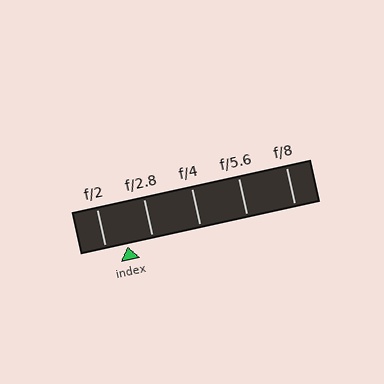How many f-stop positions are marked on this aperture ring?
There are 5 f-stop positions marked.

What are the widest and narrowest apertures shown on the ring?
The widest aperture shown is f/2 and the narrowest is f/8.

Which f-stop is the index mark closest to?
The index mark is closest to f/2.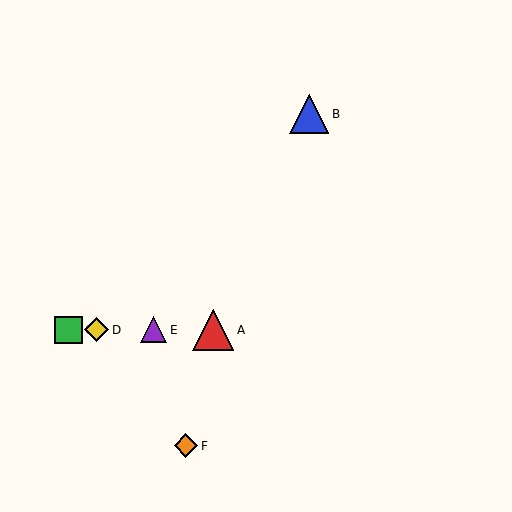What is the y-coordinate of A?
Object A is at y≈330.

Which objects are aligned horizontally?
Objects A, C, D, E are aligned horizontally.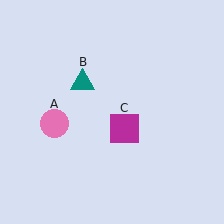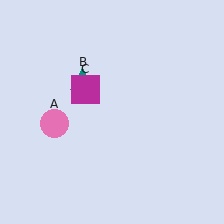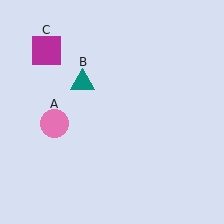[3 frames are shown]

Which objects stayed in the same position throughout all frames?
Pink circle (object A) and teal triangle (object B) remained stationary.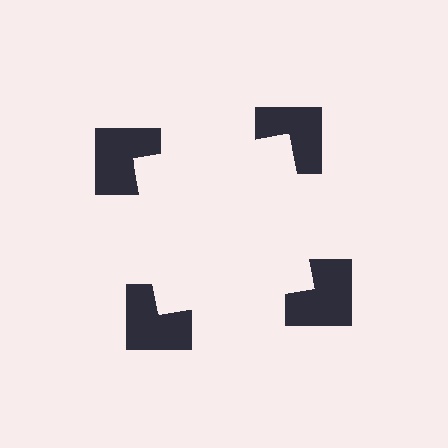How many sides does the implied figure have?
4 sides.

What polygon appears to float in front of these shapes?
An illusory square — its edges are inferred from the aligned wedge cuts in the notched squares, not physically drawn.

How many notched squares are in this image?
There are 4 — one at each vertex of the illusory square.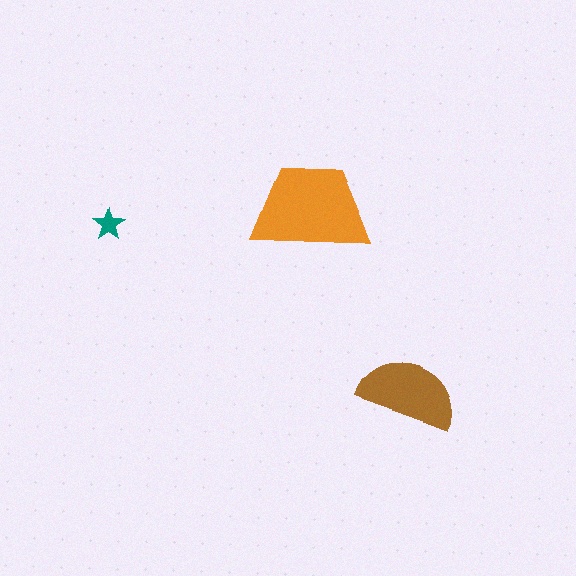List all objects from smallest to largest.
The teal star, the brown semicircle, the orange trapezoid.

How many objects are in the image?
There are 3 objects in the image.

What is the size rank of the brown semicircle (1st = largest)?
2nd.